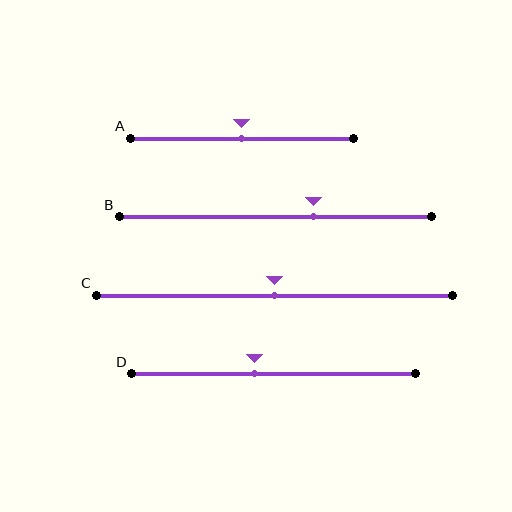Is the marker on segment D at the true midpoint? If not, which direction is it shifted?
No, the marker on segment D is shifted to the left by about 6% of the segment length.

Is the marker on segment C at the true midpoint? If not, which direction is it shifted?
Yes, the marker on segment C is at the true midpoint.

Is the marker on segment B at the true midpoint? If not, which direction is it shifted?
No, the marker on segment B is shifted to the right by about 12% of the segment length.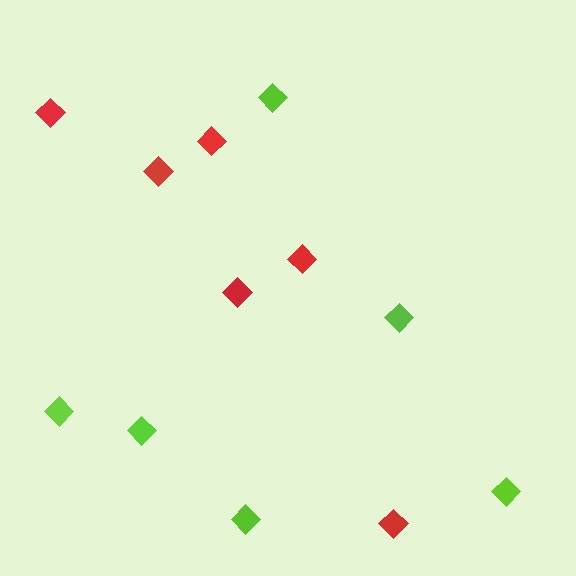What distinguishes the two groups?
There are 2 groups: one group of lime diamonds (6) and one group of red diamonds (6).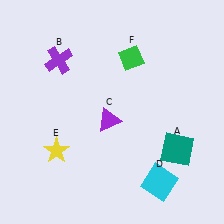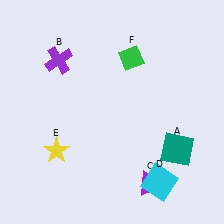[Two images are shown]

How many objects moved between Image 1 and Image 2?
1 object moved between the two images.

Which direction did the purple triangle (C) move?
The purple triangle (C) moved down.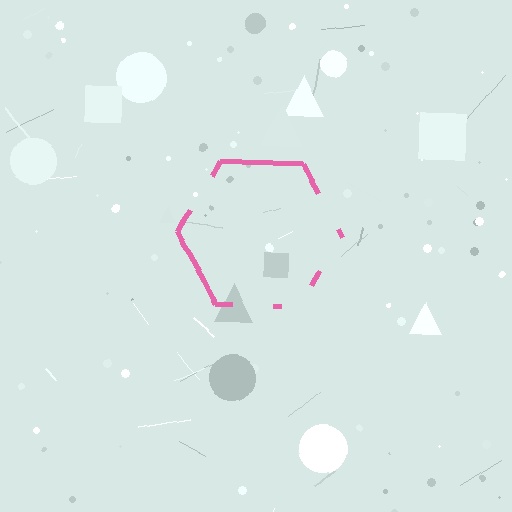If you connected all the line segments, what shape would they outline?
They would outline a hexagon.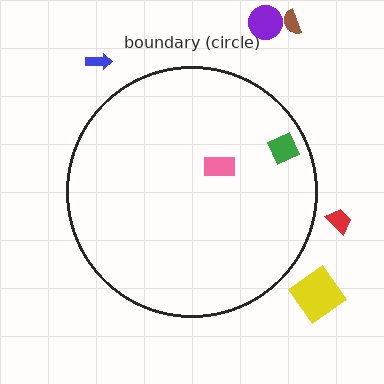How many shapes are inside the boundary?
2 inside, 5 outside.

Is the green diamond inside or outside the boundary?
Inside.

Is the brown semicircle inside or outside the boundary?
Outside.